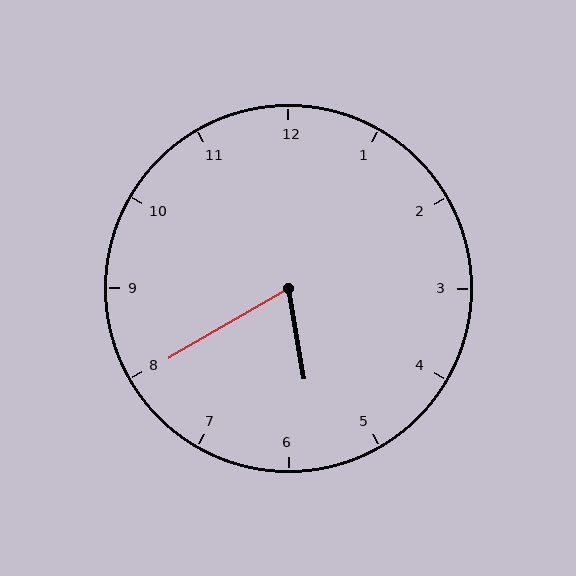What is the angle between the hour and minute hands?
Approximately 70 degrees.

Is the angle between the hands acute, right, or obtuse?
It is acute.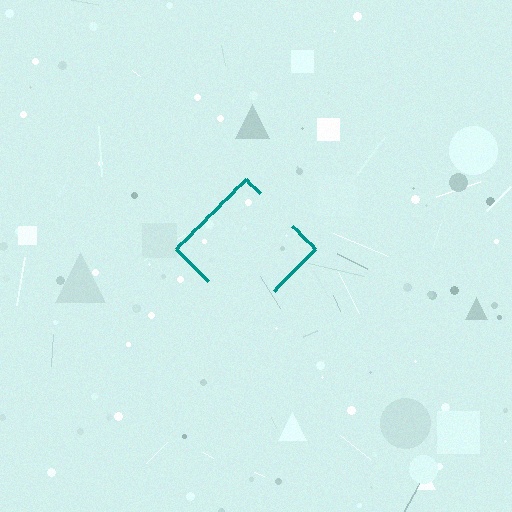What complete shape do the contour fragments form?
The contour fragments form a diamond.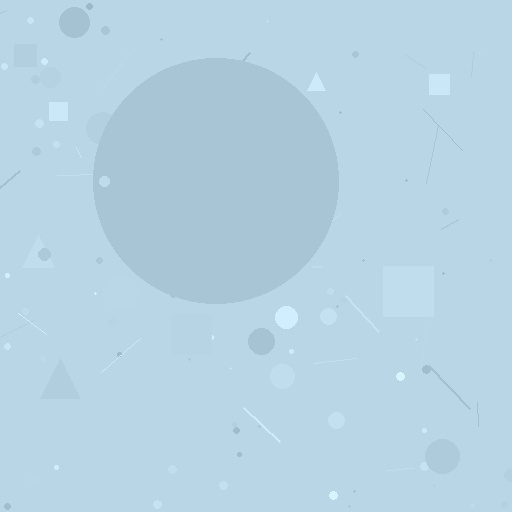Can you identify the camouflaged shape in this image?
The camouflaged shape is a circle.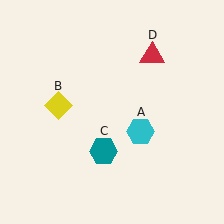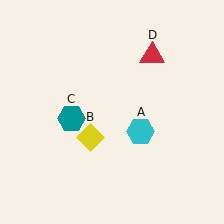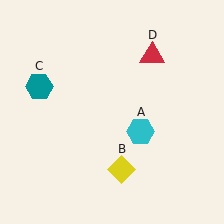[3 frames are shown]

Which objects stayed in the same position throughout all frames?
Cyan hexagon (object A) and red triangle (object D) remained stationary.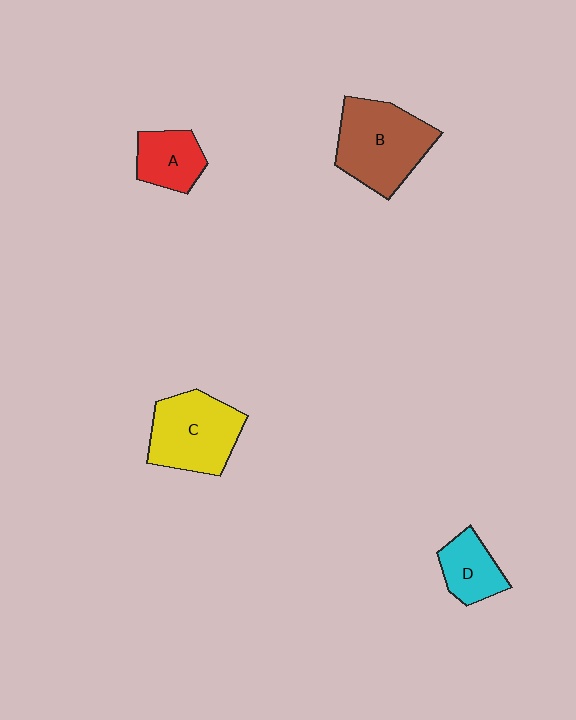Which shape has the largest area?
Shape B (brown).